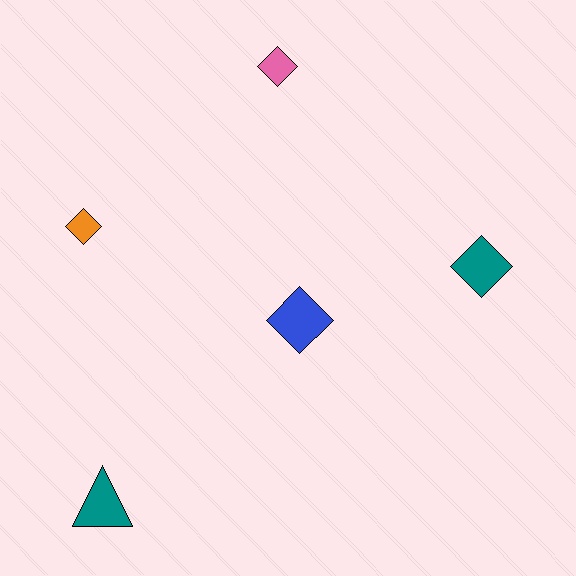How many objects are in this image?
There are 5 objects.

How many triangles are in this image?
There is 1 triangle.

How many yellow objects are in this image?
There are no yellow objects.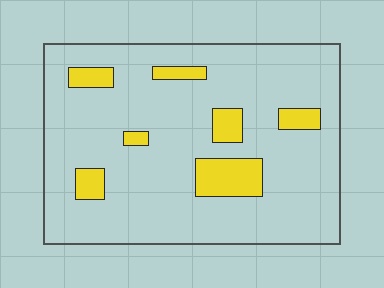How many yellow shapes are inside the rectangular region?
7.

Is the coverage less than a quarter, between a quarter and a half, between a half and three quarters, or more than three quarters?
Less than a quarter.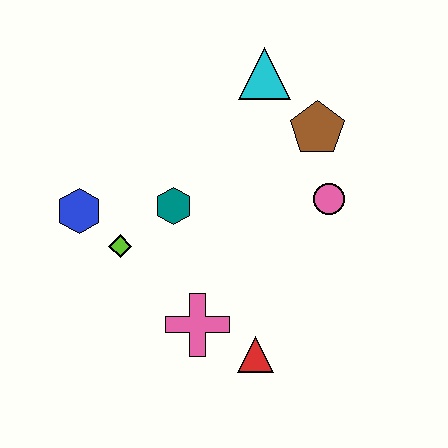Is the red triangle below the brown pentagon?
Yes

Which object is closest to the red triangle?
The pink cross is closest to the red triangle.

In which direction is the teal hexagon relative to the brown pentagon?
The teal hexagon is to the left of the brown pentagon.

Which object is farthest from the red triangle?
The cyan triangle is farthest from the red triangle.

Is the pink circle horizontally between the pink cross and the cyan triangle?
No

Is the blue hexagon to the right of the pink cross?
No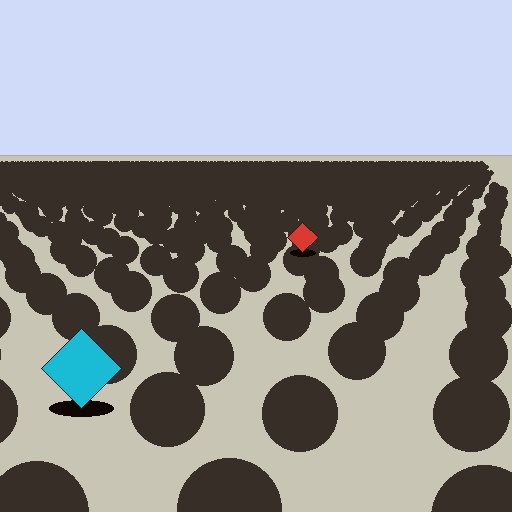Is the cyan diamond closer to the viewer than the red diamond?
Yes. The cyan diamond is closer — you can tell from the texture gradient: the ground texture is coarser near it.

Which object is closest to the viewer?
The cyan diamond is closest. The texture marks near it are larger and more spread out.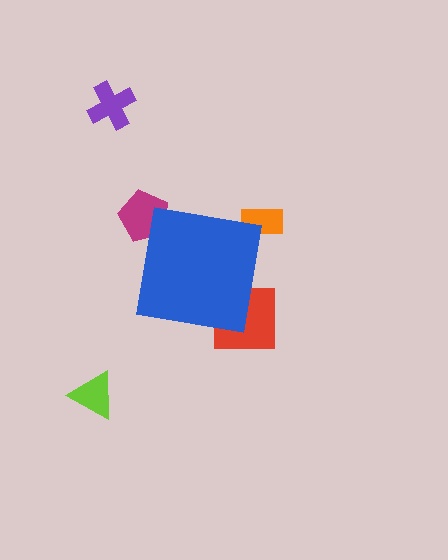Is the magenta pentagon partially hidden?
Yes, the magenta pentagon is partially hidden behind the blue square.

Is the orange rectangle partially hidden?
Yes, the orange rectangle is partially hidden behind the blue square.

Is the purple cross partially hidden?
No, the purple cross is fully visible.